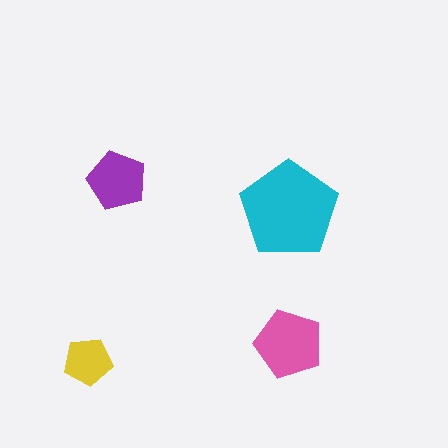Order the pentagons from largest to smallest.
the cyan one, the pink one, the purple one, the yellow one.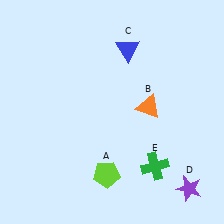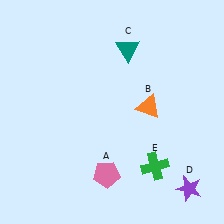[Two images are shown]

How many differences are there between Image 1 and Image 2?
There are 2 differences between the two images.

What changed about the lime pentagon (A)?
In Image 1, A is lime. In Image 2, it changed to pink.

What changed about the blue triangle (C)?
In Image 1, C is blue. In Image 2, it changed to teal.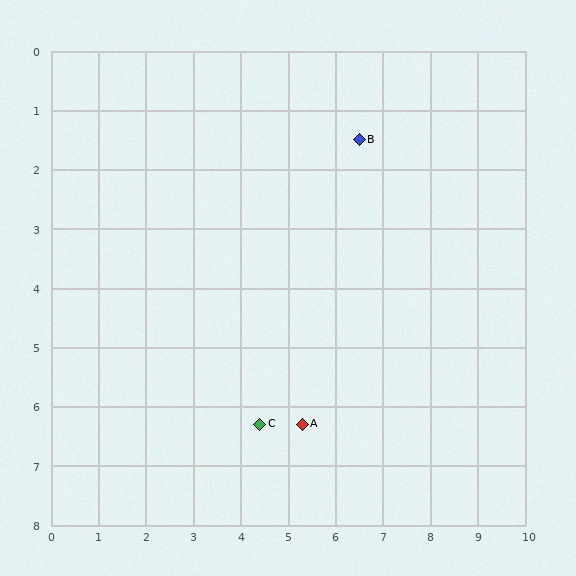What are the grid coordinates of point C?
Point C is at approximately (4.4, 6.3).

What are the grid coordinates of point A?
Point A is at approximately (5.3, 6.3).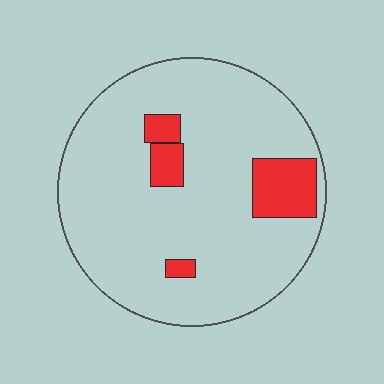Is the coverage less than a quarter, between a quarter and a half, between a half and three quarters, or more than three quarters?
Less than a quarter.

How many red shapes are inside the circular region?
4.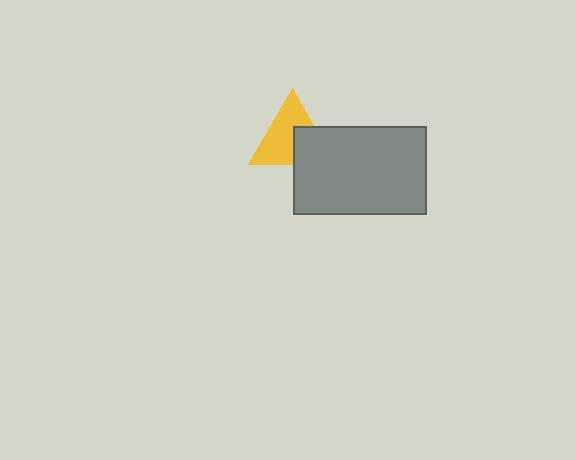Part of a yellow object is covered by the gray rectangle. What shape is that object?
It is a triangle.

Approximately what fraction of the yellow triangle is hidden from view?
Roughly 37% of the yellow triangle is hidden behind the gray rectangle.